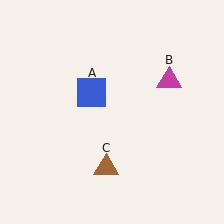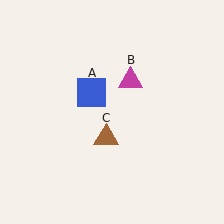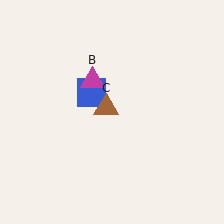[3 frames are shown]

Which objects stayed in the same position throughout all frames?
Blue square (object A) remained stationary.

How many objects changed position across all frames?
2 objects changed position: magenta triangle (object B), brown triangle (object C).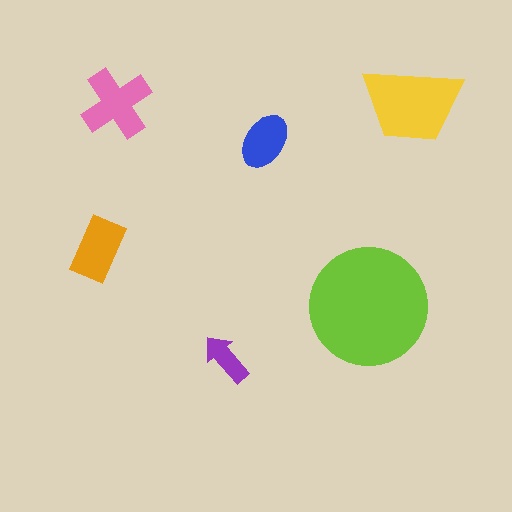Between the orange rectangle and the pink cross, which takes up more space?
The pink cross.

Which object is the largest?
The lime circle.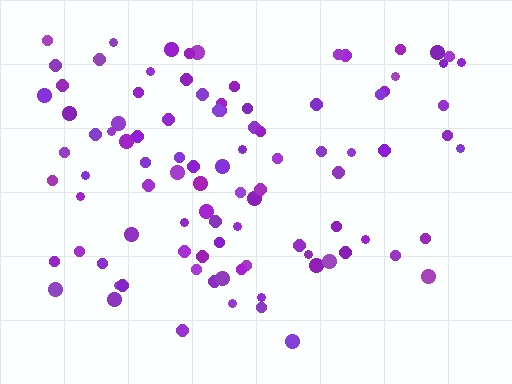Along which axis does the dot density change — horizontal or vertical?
Vertical.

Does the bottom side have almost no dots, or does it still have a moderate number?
Still a moderate number, just noticeably fewer than the top.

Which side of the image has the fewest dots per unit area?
The bottom.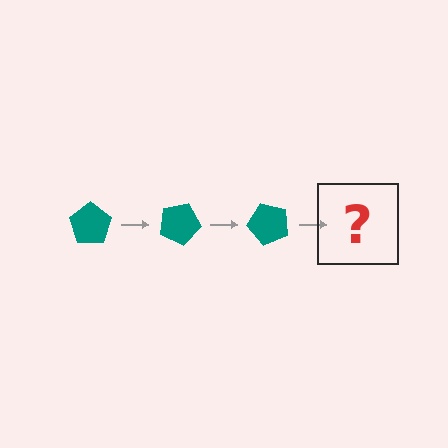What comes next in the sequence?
The next element should be a teal pentagon rotated 75 degrees.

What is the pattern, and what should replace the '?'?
The pattern is that the pentagon rotates 25 degrees each step. The '?' should be a teal pentagon rotated 75 degrees.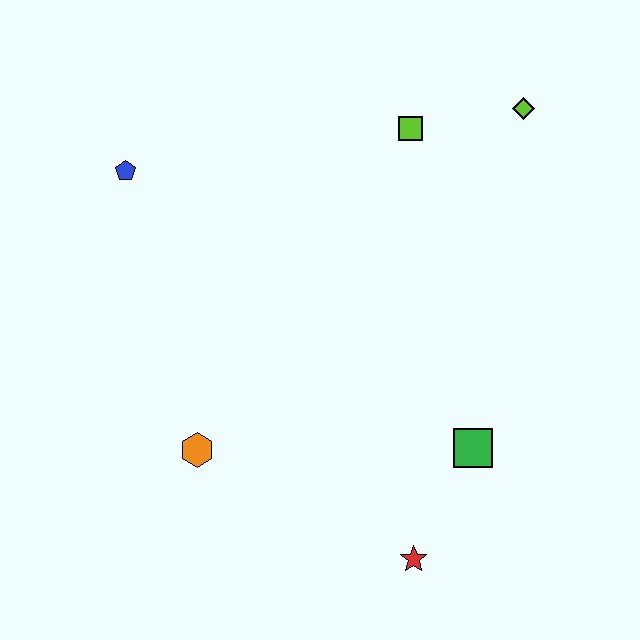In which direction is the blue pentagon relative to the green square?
The blue pentagon is to the left of the green square.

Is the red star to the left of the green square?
Yes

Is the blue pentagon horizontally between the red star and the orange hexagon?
No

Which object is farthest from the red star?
The blue pentagon is farthest from the red star.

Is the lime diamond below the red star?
No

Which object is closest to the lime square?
The lime diamond is closest to the lime square.